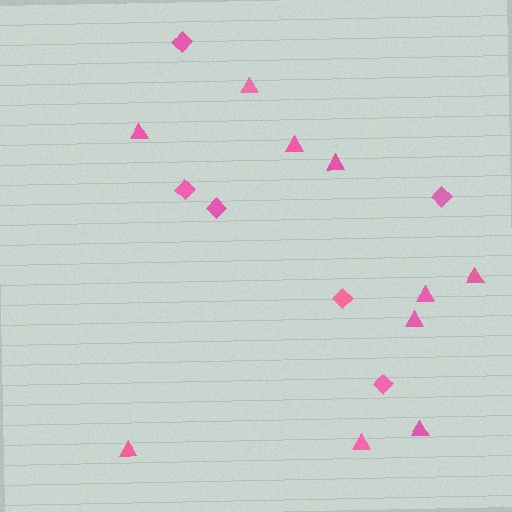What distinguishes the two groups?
There are 2 groups: one group of diamonds (6) and one group of triangles (10).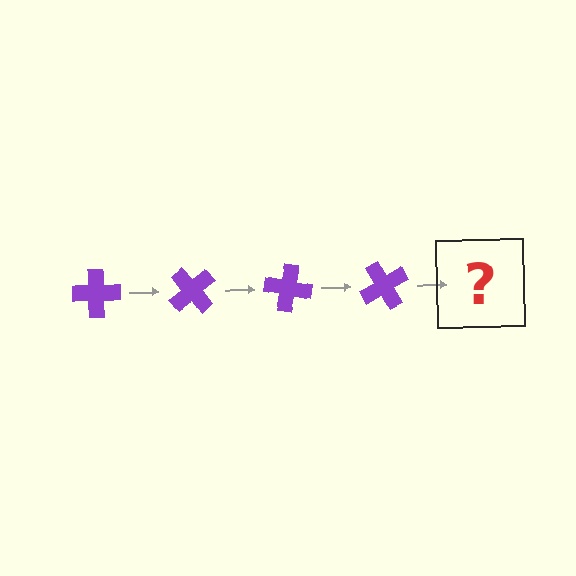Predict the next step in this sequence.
The next step is a purple cross rotated 200 degrees.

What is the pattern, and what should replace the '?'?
The pattern is that the cross rotates 50 degrees each step. The '?' should be a purple cross rotated 200 degrees.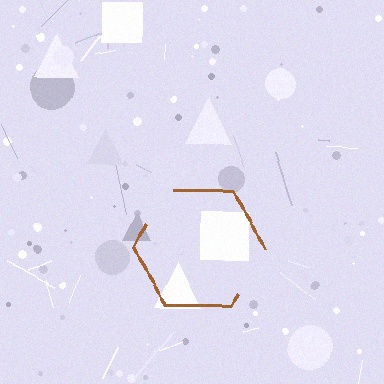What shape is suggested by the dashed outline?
The dashed outline suggests a hexagon.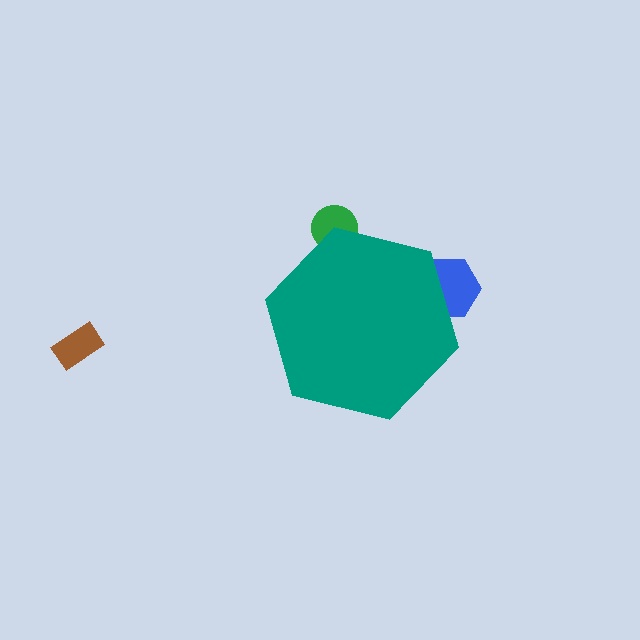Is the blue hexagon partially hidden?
Yes, the blue hexagon is partially hidden behind the teal hexagon.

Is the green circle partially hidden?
Yes, the green circle is partially hidden behind the teal hexagon.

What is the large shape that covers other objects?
A teal hexagon.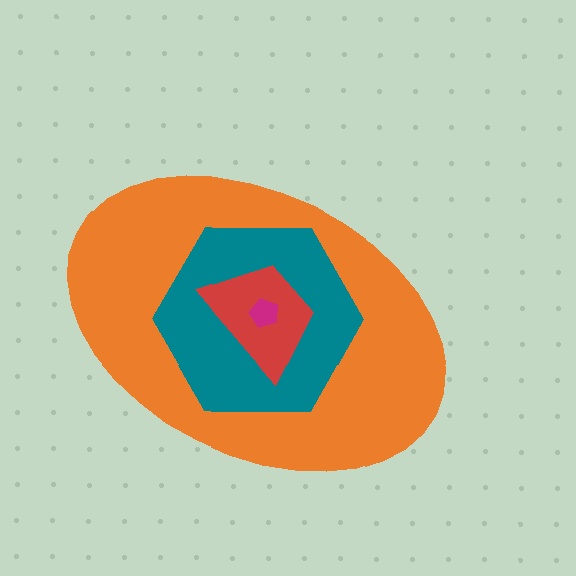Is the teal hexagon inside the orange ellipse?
Yes.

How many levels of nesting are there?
4.